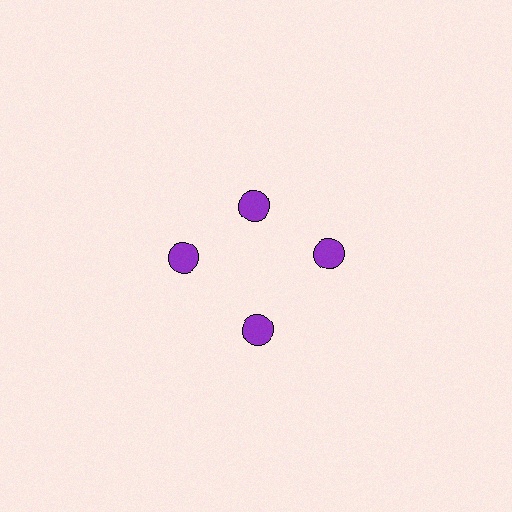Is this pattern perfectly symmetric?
No. The 4 purple circles are arranged in a ring, but one element near the 12 o'clock position is pulled inward toward the center, breaking the 4-fold rotational symmetry.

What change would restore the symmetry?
The symmetry would be restored by moving it outward, back onto the ring so that all 4 circles sit at equal angles and equal distance from the center.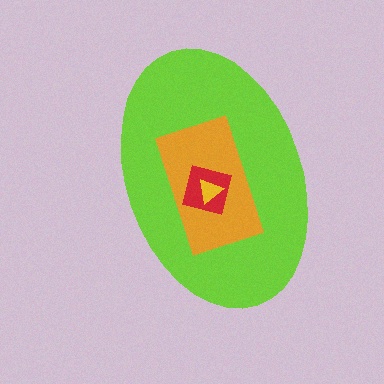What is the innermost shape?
The yellow triangle.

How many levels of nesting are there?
4.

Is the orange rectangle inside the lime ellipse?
Yes.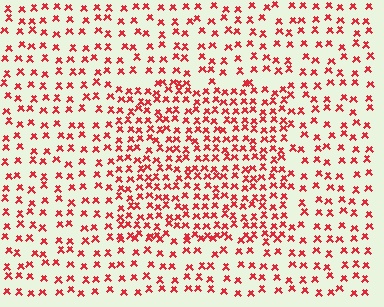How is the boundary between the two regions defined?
The boundary is defined by a change in element density (approximately 1.8x ratio). All elements are the same color, size, and shape.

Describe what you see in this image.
The image contains small red elements arranged at two different densities. A rectangle-shaped region is visible where the elements are more densely packed than the surrounding area.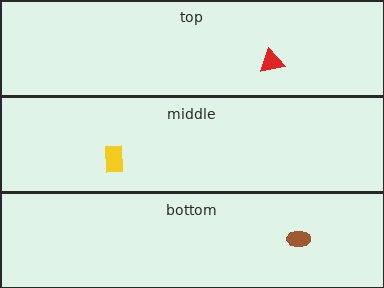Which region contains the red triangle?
The top region.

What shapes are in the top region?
The red triangle.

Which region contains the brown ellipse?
The bottom region.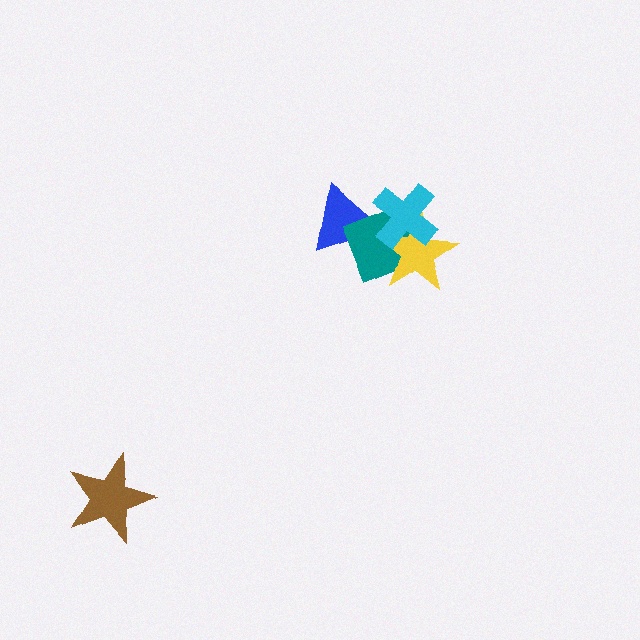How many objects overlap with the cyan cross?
3 objects overlap with the cyan cross.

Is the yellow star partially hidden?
Yes, it is partially covered by another shape.